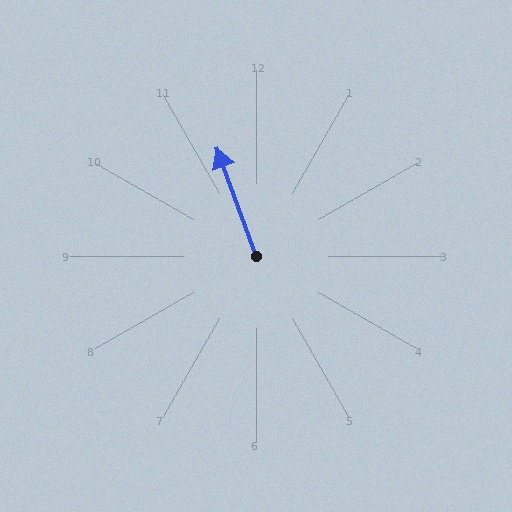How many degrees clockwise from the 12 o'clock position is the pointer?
Approximately 340 degrees.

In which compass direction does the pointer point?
North.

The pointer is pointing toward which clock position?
Roughly 11 o'clock.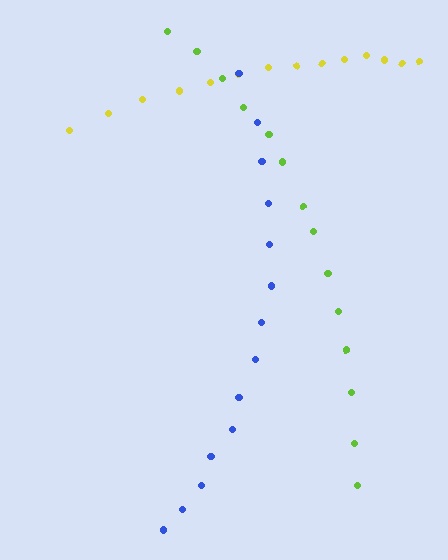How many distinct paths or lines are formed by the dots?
There are 3 distinct paths.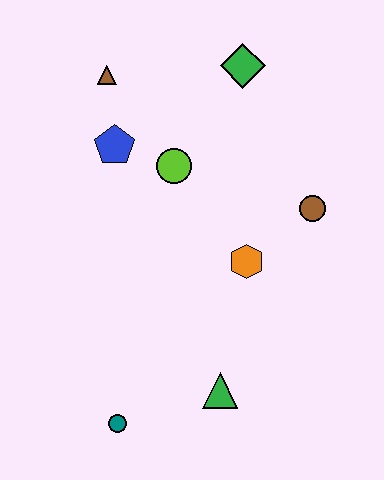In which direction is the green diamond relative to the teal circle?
The green diamond is above the teal circle.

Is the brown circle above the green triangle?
Yes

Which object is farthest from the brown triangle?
The teal circle is farthest from the brown triangle.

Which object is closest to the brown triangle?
The blue pentagon is closest to the brown triangle.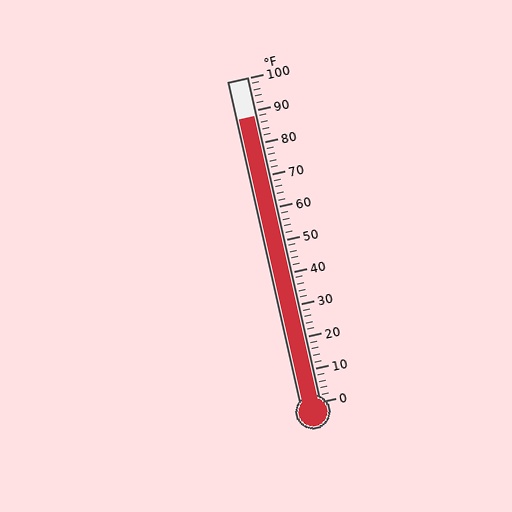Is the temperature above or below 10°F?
The temperature is above 10°F.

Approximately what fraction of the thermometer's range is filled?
The thermometer is filled to approximately 90% of its range.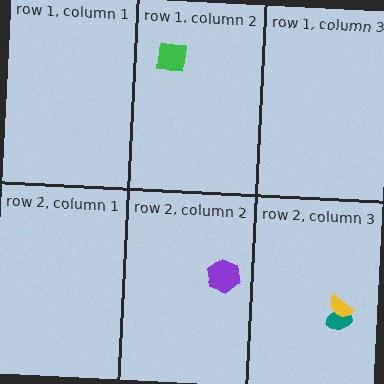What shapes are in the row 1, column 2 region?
The green square.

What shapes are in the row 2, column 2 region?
The purple hexagon.